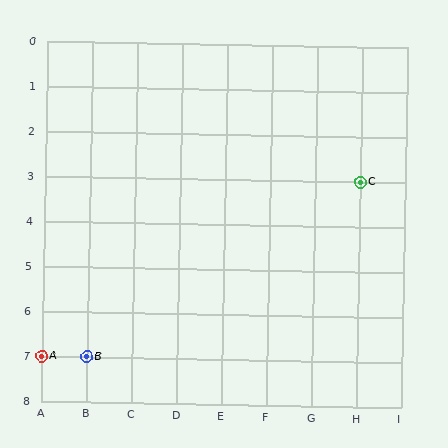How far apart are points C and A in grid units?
Points C and A are 7 columns and 4 rows apart (about 8.1 grid units diagonally).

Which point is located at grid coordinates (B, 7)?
Point B is at (B, 7).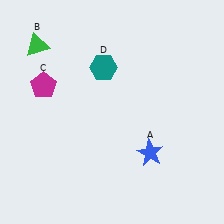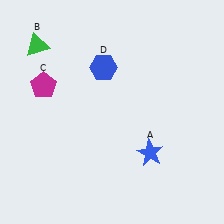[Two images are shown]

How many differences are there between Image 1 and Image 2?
There is 1 difference between the two images.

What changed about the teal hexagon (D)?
In Image 1, D is teal. In Image 2, it changed to blue.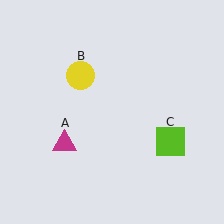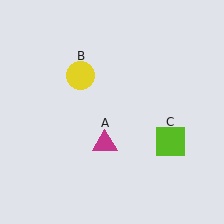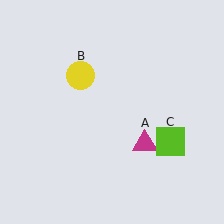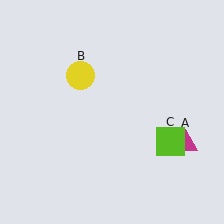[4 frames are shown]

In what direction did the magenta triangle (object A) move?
The magenta triangle (object A) moved right.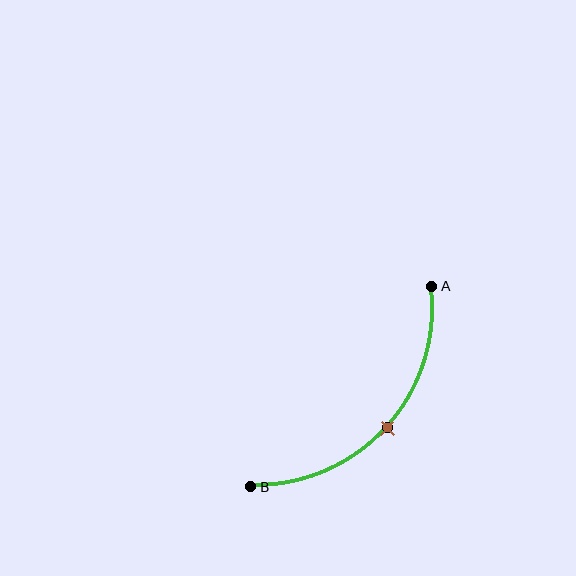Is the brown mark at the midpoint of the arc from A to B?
Yes. The brown mark lies on the arc at equal arc-length from both A and B — it is the arc midpoint.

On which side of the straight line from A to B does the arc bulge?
The arc bulges below and to the right of the straight line connecting A and B.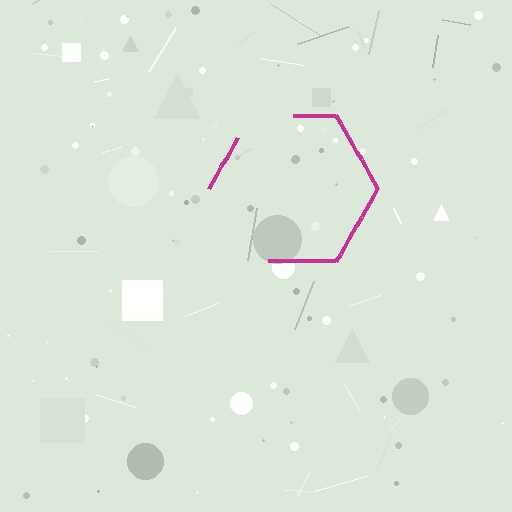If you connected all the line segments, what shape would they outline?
They would outline a hexagon.